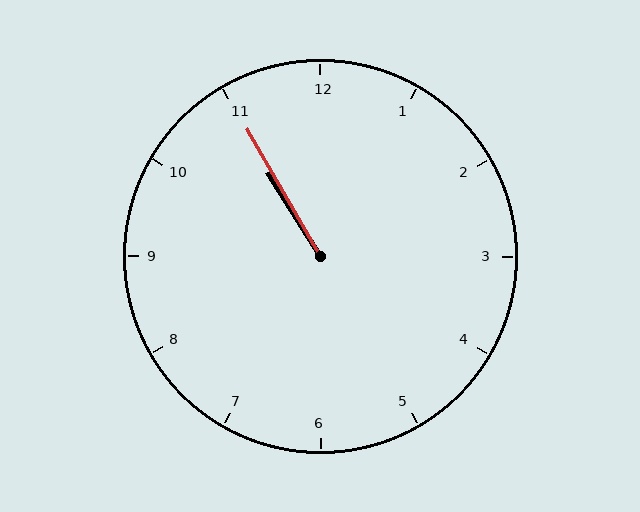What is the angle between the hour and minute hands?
Approximately 2 degrees.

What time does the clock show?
10:55.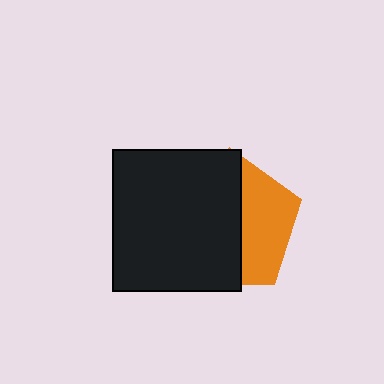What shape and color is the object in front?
The object in front is a black rectangle.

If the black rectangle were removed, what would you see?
You would see the complete orange pentagon.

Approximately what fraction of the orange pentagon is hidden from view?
Roughly 61% of the orange pentagon is hidden behind the black rectangle.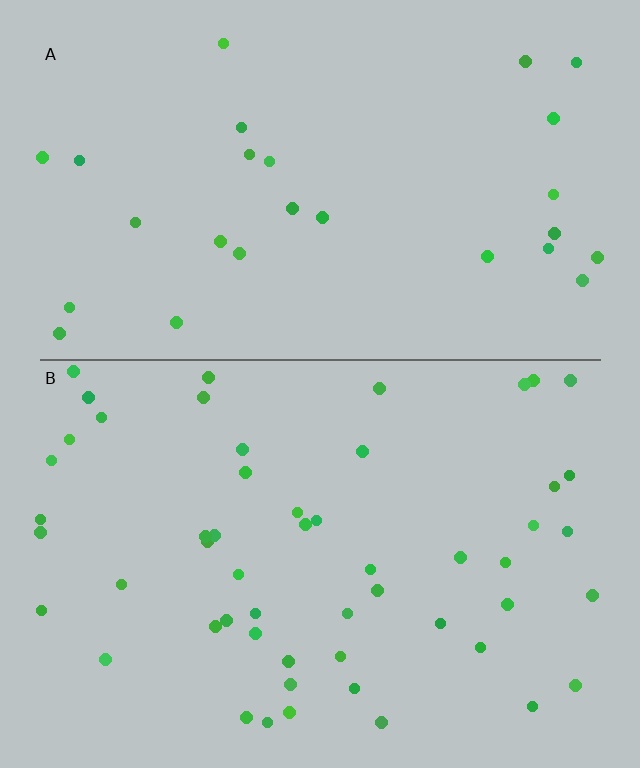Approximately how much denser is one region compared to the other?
Approximately 2.0× — region B over region A.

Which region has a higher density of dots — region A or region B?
B (the bottom).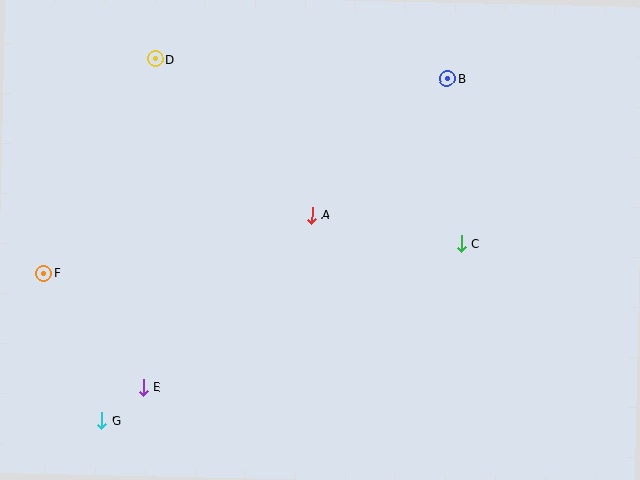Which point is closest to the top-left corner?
Point D is closest to the top-left corner.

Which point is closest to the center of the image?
Point A at (312, 215) is closest to the center.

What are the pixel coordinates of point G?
Point G is at (102, 421).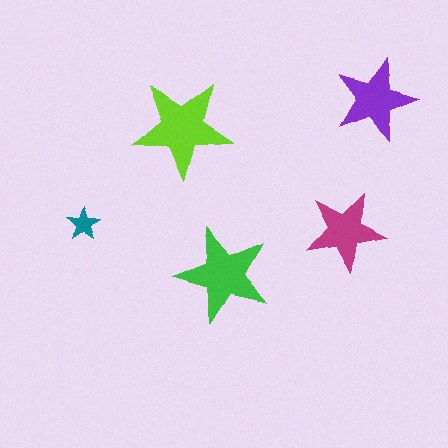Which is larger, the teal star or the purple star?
The purple one.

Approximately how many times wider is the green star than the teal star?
About 3 times wider.